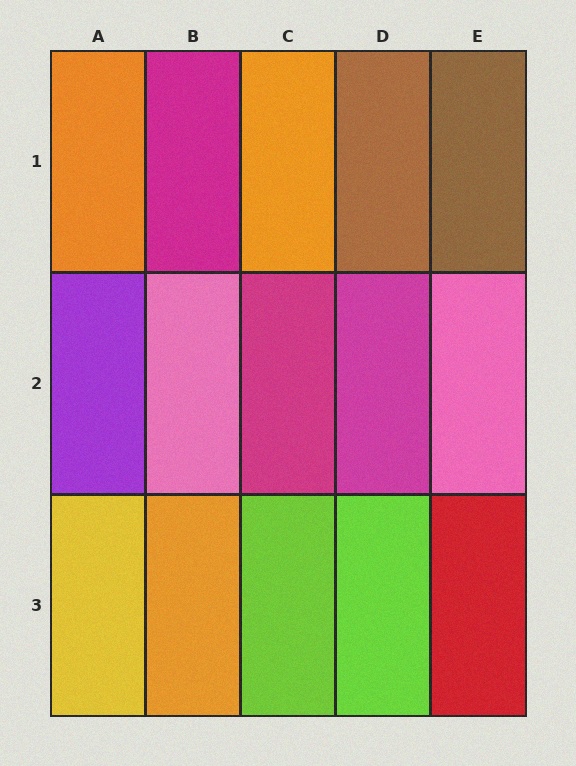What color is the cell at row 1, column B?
Magenta.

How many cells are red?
1 cell is red.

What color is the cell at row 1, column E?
Brown.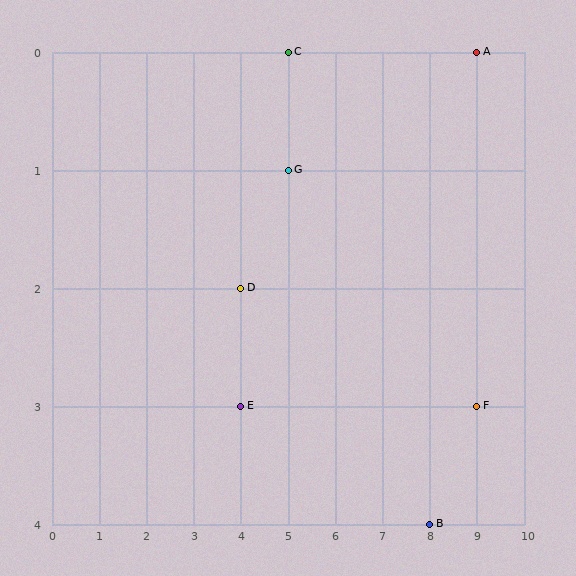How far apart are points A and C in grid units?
Points A and C are 4 columns apart.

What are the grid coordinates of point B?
Point B is at grid coordinates (8, 4).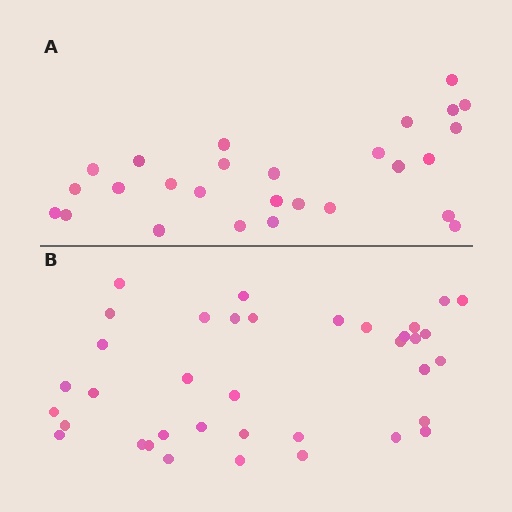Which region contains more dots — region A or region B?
Region B (the bottom region) has more dots.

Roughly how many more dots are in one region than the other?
Region B has roughly 10 or so more dots than region A.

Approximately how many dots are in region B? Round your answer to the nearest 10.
About 40 dots. (The exact count is 37, which rounds to 40.)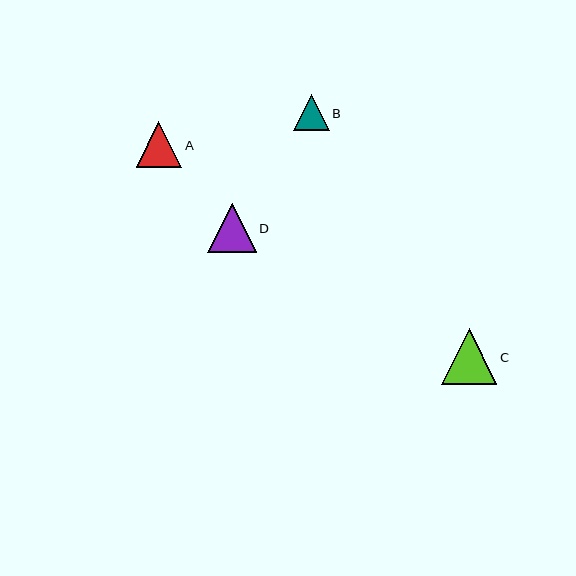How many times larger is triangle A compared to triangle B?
Triangle A is approximately 1.3 times the size of triangle B.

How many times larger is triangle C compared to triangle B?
Triangle C is approximately 1.5 times the size of triangle B.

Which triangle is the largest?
Triangle C is the largest with a size of approximately 55 pixels.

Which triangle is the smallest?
Triangle B is the smallest with a size of approximately 36 pixels.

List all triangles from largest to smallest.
From largest to smallest: C, D, A, B.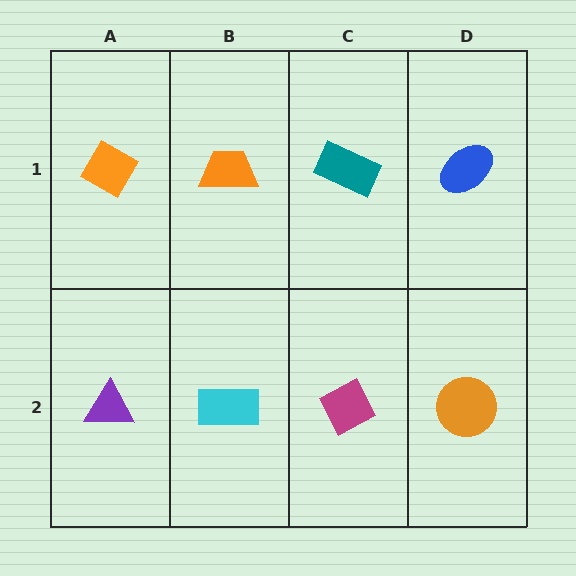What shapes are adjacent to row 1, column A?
A purple triangle (row 2, column A), an orange trapezoid (row 1, column B).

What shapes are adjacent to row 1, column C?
A magenta diamond (row 2, column C), an orange trapezoid (row 1, column B), a blue ellipse (row 1, column D).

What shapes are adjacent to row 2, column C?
A teal rectangle (row 1, column C), a cyan rectangle (row 2, column B), an orange circle (row 2, column D).